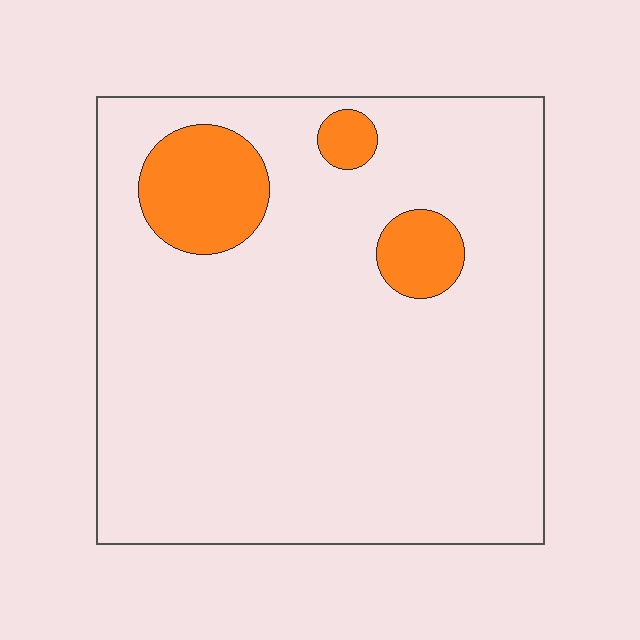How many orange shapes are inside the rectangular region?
3.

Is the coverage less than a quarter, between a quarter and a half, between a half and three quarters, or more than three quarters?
Less than a quarter.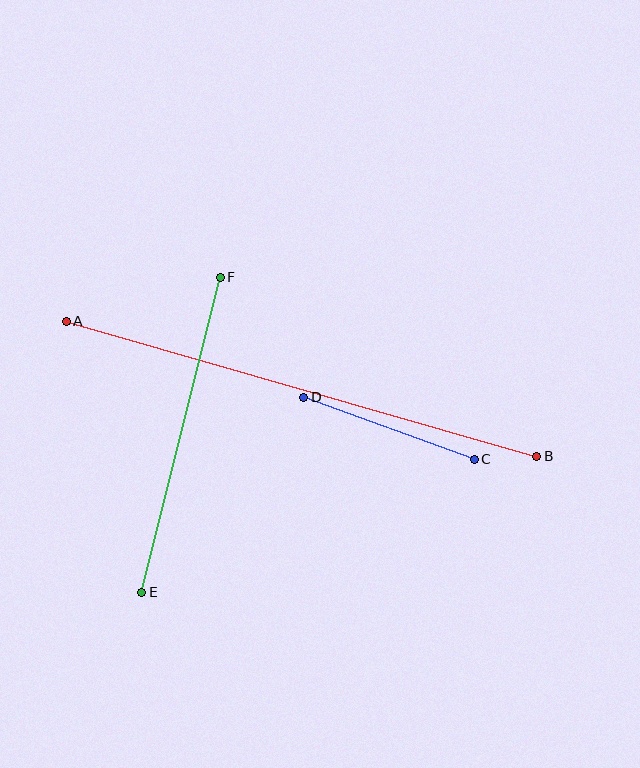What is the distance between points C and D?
The distance is approximately 182 pixels.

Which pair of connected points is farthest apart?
Points A and B are farthest apart.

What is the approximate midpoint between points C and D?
The midpoint is at approximately (389, 428) pixels.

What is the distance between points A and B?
The distance is approximately 489 pixels.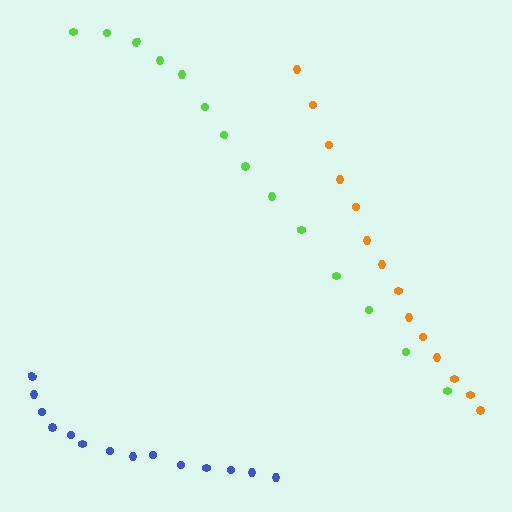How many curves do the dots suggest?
There are 3 distinct paths.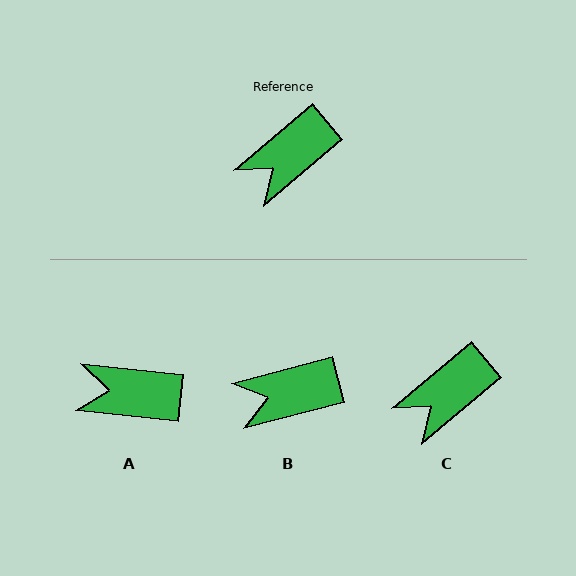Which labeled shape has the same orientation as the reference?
C.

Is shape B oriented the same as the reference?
No, it is off by about 26 degrees.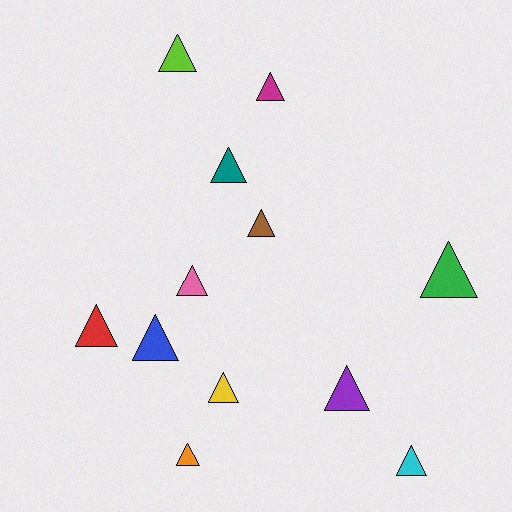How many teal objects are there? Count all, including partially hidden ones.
There is 1 teal object.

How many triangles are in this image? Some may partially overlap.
There are 12 triangles.